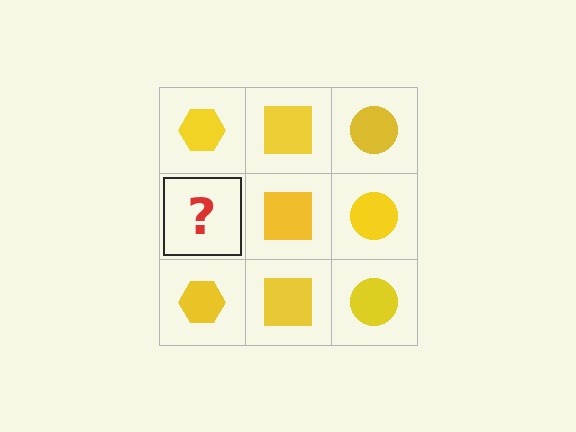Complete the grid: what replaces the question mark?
The question mark should be replaced with a yellow hexagon.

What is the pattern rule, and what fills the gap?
The rule is that each column has a consistent shape. The gap should be filled with a yellow hexagon.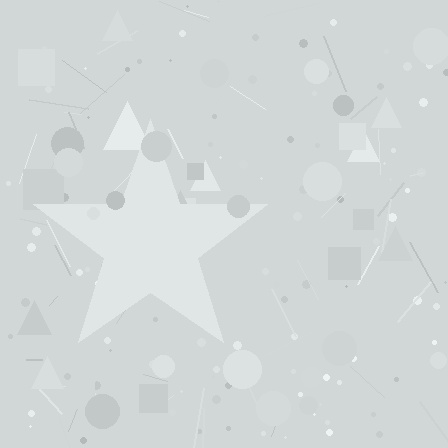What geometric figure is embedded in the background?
A star is embedded in the background.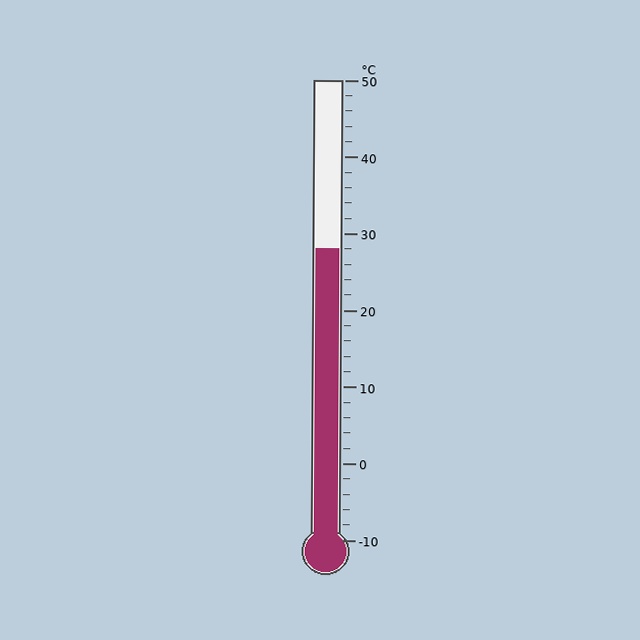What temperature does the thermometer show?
The thermometer shows approximately 28°C.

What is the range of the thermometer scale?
The thermometer scale ranges from -10°C to 50°C.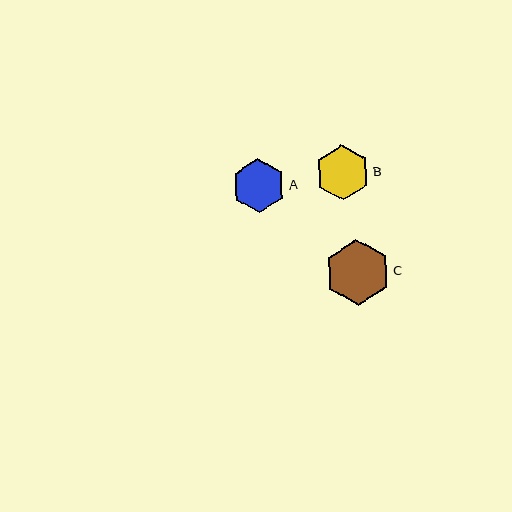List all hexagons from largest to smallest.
From largest to smallest: C, B, A.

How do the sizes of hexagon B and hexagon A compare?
Hexagon B and hexagon A are approximately the same size.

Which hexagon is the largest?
Hexagon C is the largest with a size of approximately 66 pixels.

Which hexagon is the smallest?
Hexagon A is the smallest with a size of approximately 54 pixels.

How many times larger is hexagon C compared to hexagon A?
Hexagon C is approximately 1.2 times the size of hexagon A.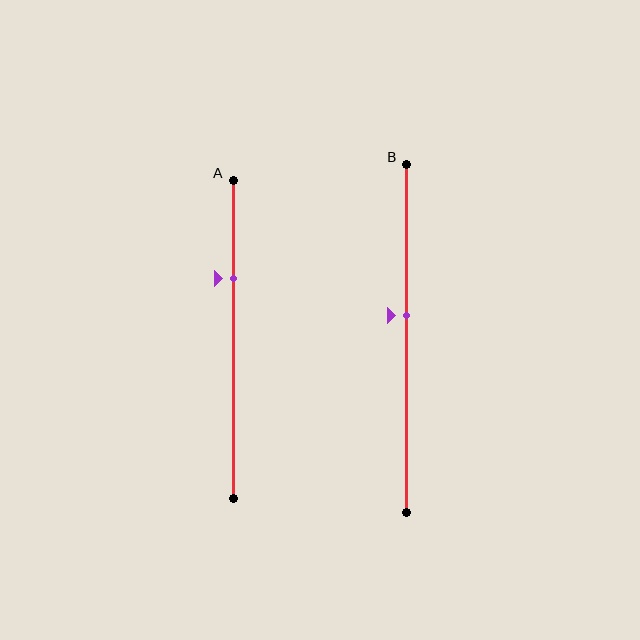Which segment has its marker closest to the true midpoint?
Segment B has its marker closest to the true midpoint.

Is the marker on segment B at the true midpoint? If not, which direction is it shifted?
No, the marker on segment B is shifted upward by about 6% of the segment length.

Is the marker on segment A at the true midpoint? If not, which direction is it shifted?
No, the marker on segment A is shifted upward by about 19% of the segment length.